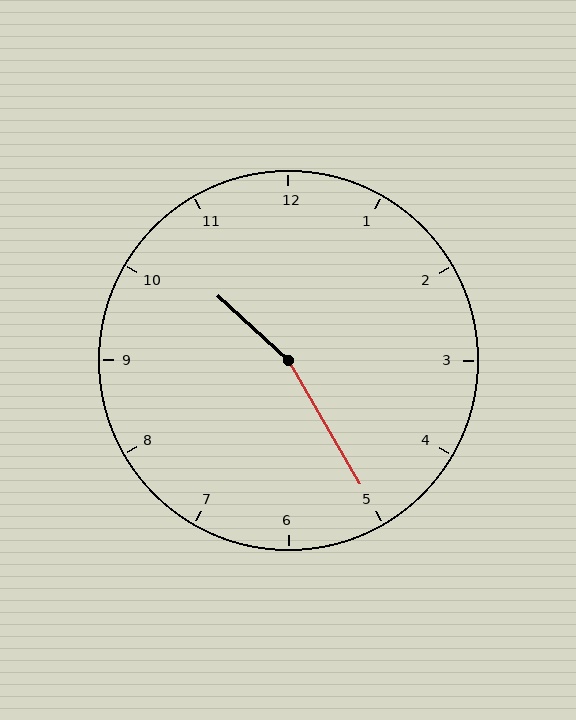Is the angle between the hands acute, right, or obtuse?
It is obtuse.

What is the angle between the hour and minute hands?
Approximately 162 degrees.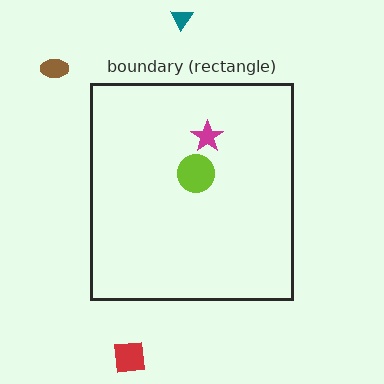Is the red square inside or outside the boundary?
Outside.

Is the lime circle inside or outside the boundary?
Inside.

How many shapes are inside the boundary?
2 inside, 3 outside.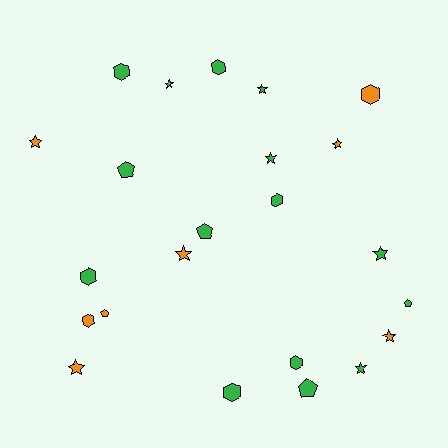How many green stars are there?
There are 5 green stars.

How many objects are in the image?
There are 23 objects.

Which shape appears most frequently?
Star, with 10 objects.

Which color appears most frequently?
Green, with 15 objects.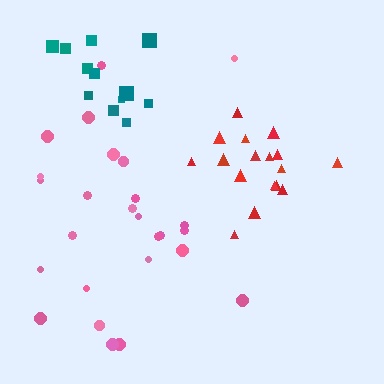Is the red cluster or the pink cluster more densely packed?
Red.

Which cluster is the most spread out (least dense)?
Pink.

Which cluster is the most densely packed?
Red.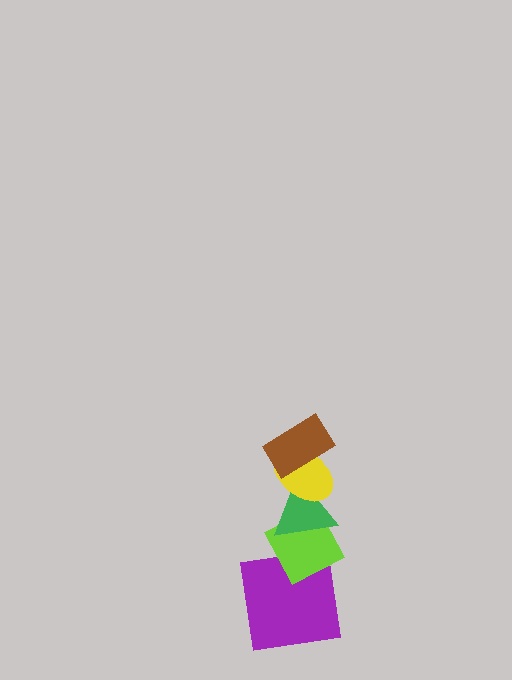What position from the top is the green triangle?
The green triangle is 3rd from the top.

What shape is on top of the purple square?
The lime diamond is on top of the purple square.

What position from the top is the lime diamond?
The lime diamond is 4th from the top.